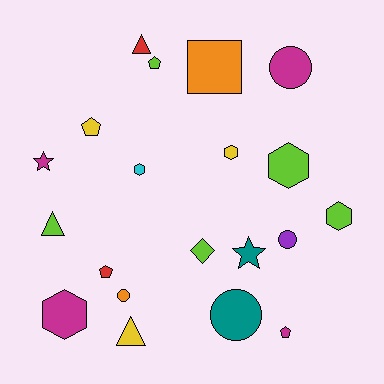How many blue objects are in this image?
There are no blue objects.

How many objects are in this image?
There are 20 objects.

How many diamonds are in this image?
There is 1 diamond.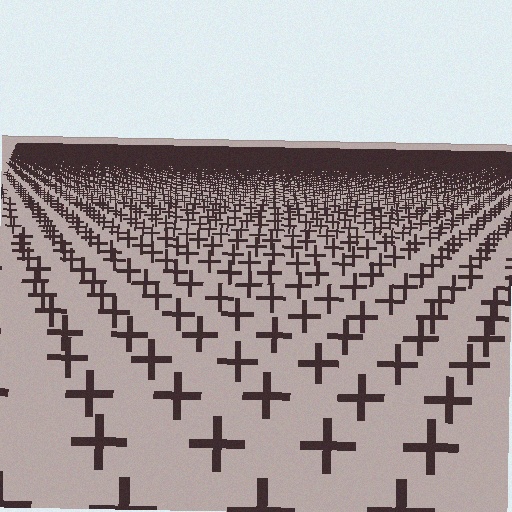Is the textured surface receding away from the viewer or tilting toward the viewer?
The surface is receding away from the viewer. Texture elements get smaller and denser toward the top.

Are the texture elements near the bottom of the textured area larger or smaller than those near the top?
Larger. Near the bottom, elements are closer to the viewer and appear at a bigger on-screen size.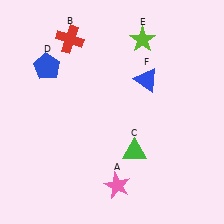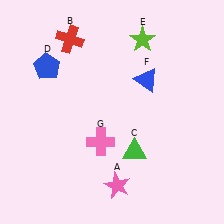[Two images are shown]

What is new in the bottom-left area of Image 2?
A pink cross (G) was added in the bottom-left area of Image 2.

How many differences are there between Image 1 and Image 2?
There is 1 difference between the two images.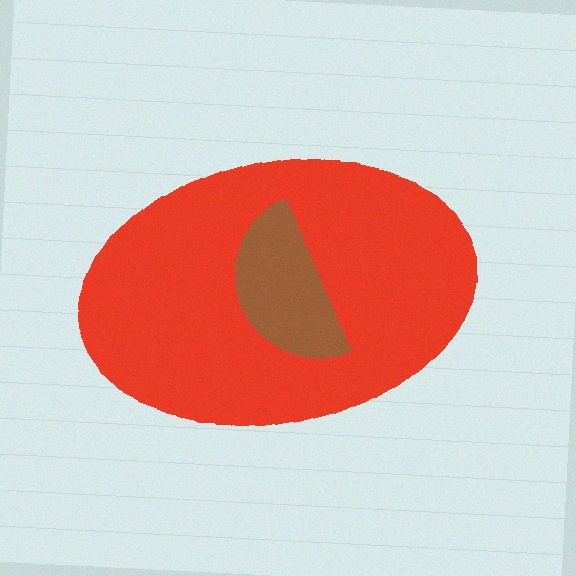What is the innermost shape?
The brown semicircle.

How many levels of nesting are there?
2.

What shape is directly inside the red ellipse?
The brown semicircle.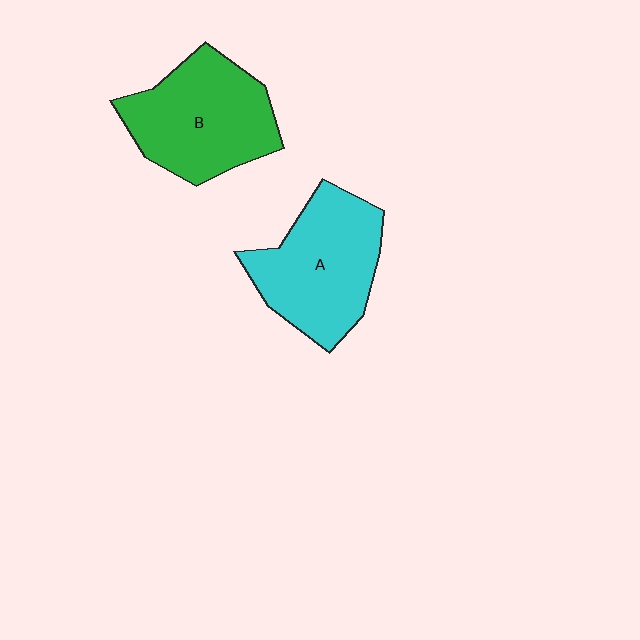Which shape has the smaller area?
Shape A (cyan).